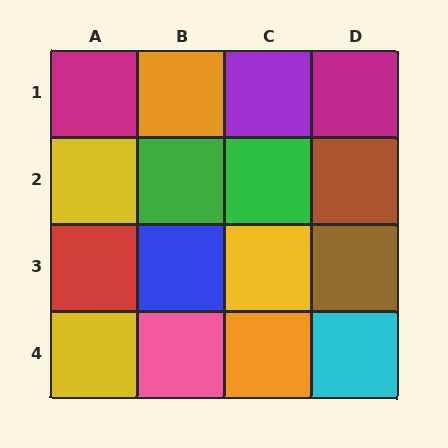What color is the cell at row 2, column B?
Green.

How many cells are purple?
1 cell is purple.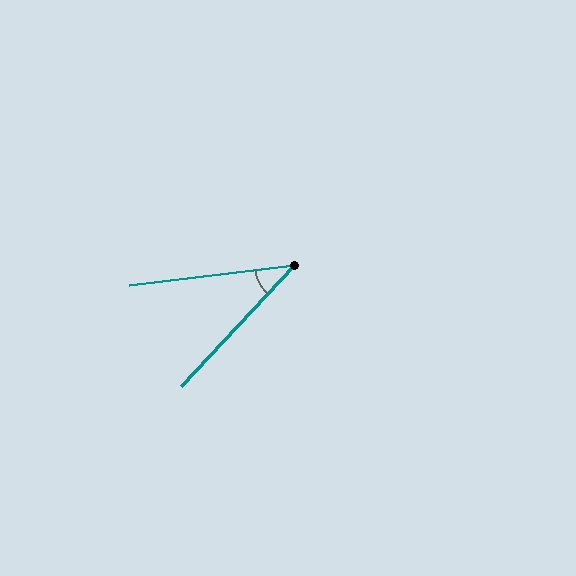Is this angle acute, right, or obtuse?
It is acute.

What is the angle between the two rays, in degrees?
Approximately 40 degrees.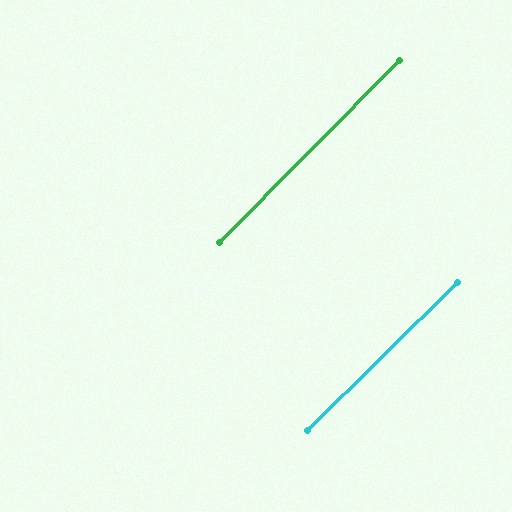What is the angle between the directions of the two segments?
Approximately 0 degrees.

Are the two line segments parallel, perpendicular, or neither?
Parallel — their directions differ by only 0.5°.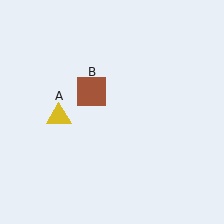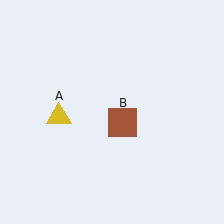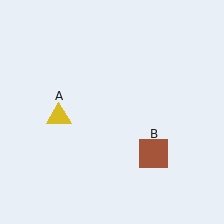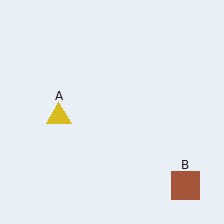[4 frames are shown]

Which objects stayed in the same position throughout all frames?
Yellow triangle (object A) remained stationary.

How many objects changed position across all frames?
1 object changed position: brown square (object B).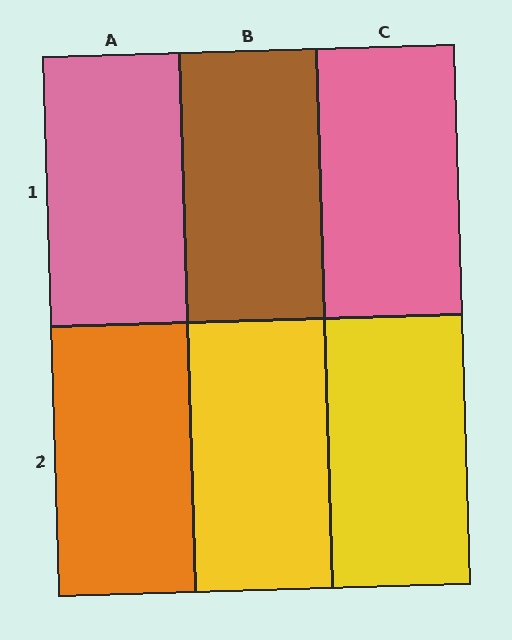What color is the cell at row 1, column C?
Pink.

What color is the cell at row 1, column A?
Pink.